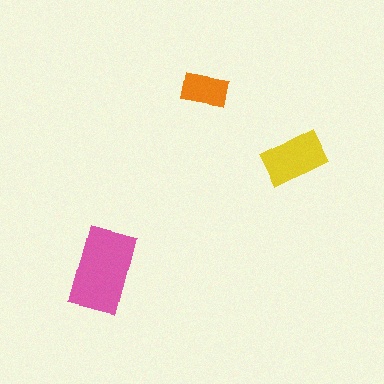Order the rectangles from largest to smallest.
the pink one, the yellow one, the orange one.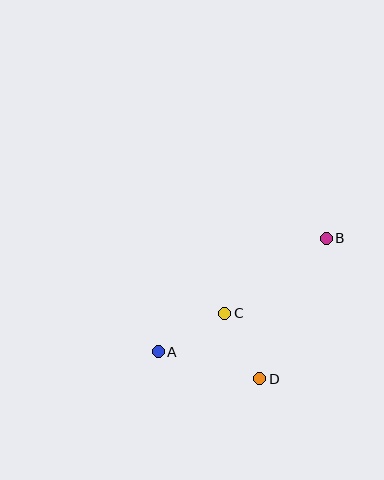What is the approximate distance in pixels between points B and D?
The distance between B and D is approximately 155 pixels.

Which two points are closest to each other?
Points C and D are closest to each other.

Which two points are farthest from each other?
Points A and B are farthest from each other.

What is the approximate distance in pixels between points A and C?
The distance between A and C is approximately 77 pixels.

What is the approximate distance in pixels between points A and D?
The distance between A and D is approximately 105 pixels.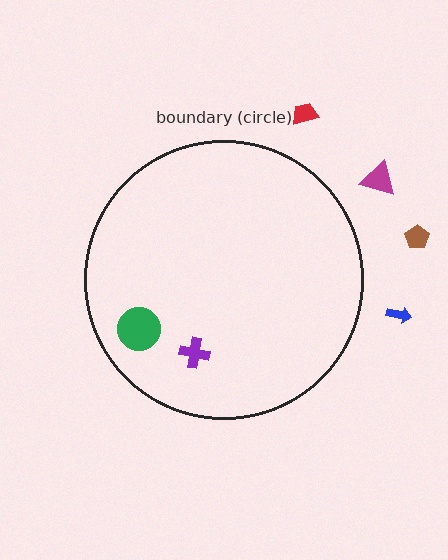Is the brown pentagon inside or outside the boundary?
Outside.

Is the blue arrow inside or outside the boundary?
Outside.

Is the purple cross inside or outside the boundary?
Inside.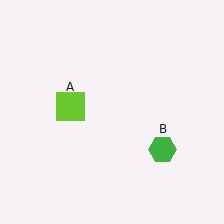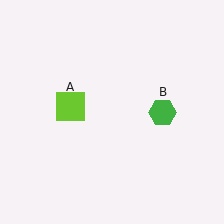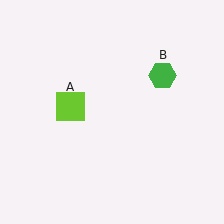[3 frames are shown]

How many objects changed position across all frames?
1 object changed position: green hexagon (object B).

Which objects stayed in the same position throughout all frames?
Lime square (object A) remained stationary.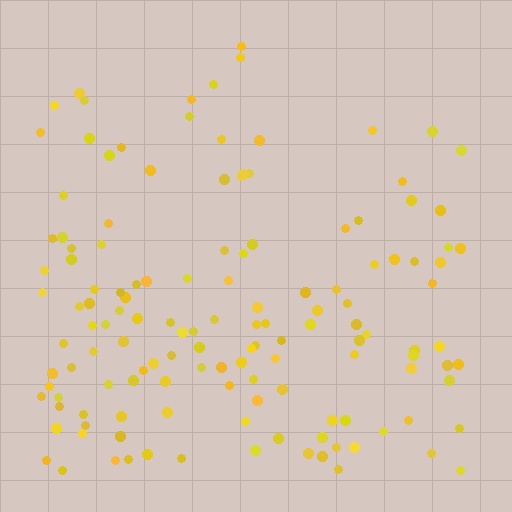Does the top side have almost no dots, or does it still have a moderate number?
Still a moderate number, just noticeably fewer than the bottom.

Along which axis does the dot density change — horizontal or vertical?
Vertical.